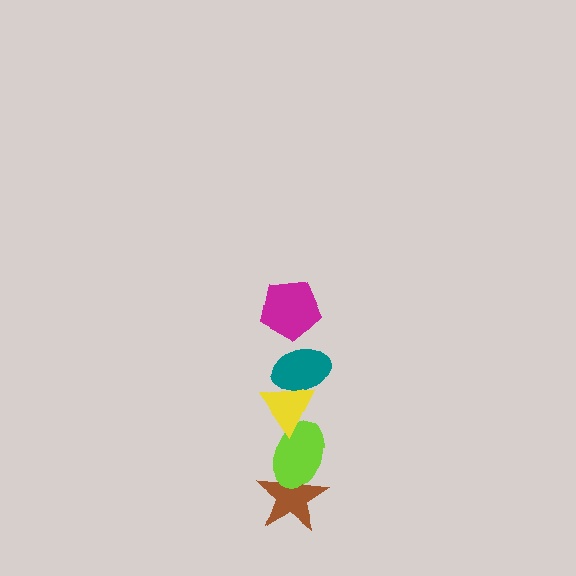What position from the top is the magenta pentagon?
The magenta pentagon is 1st from the top.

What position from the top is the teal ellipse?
The teal ellipse is 2nd from the top.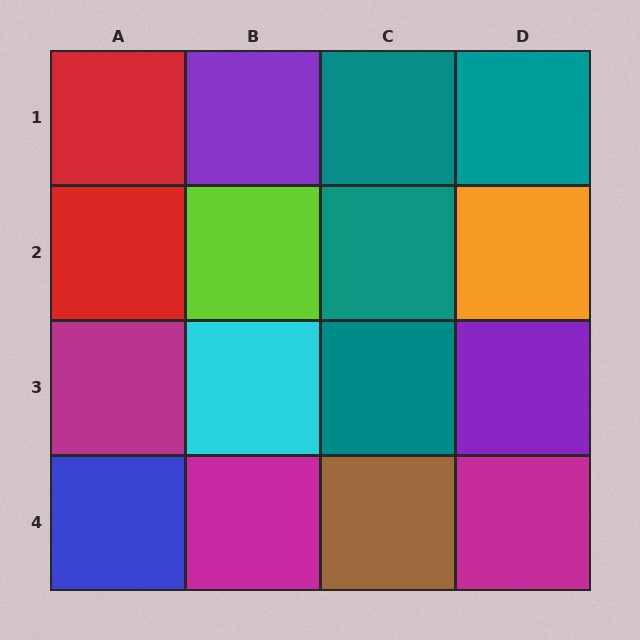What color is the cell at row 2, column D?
Orange.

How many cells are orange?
1 cell is orange.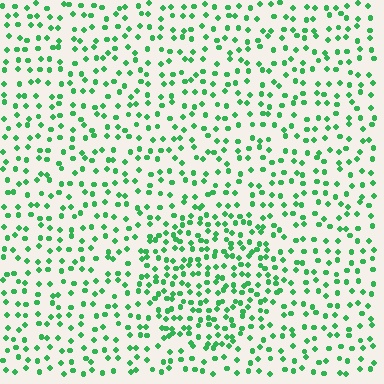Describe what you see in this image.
The image contains small green elements arranged at two different densities. A circle-shaped region is visible where the elements are more densely packed than the surrounding area.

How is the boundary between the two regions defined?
The boundary is defined by a change in element density (approximately 1.7x ratio). All elements are the same color, size, and shape.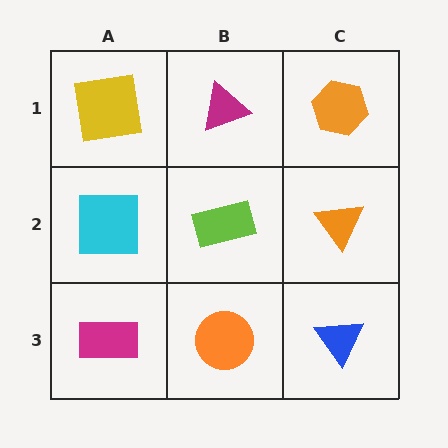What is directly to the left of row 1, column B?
A yellow square.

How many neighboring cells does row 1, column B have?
3.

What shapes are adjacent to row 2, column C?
An orange hexagon (row 1, column C), a blue triangle (row 3, column C), a lime rectangle (row 2, column B).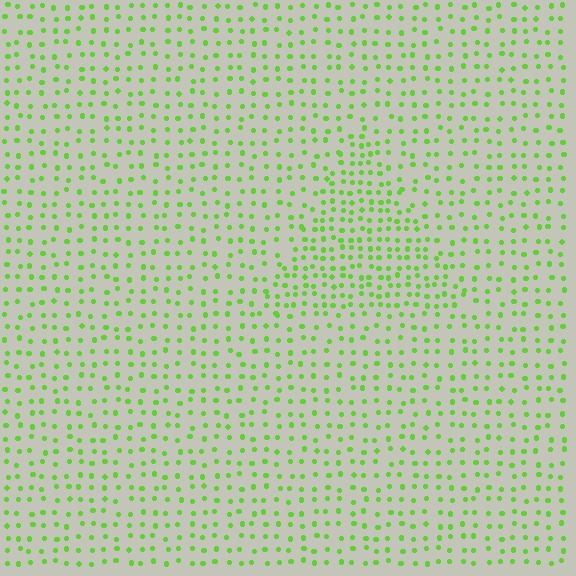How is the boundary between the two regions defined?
The boundary is defined by a change in element density (approximately 1.7x ratio). All elements are the same color, size, and shape.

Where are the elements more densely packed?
The elements are more densely packed inside the triangle boundary.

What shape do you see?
I see a triangle.